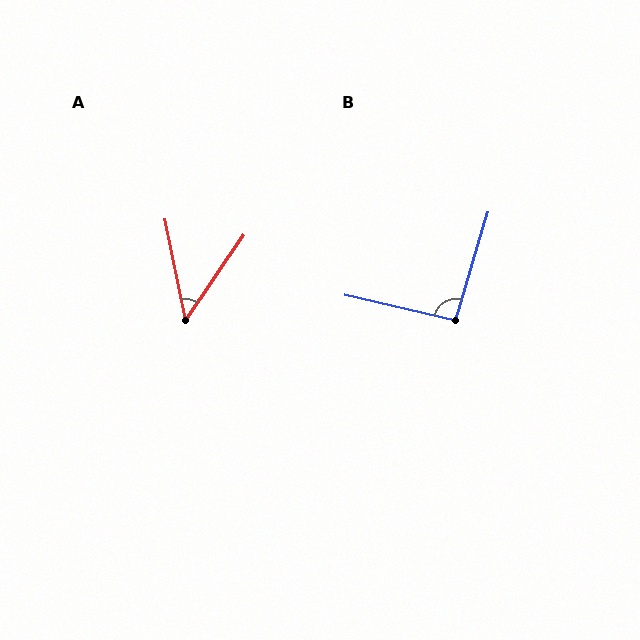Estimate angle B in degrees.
Approximately 94 degrees.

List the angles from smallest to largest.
A (46°), B (94°).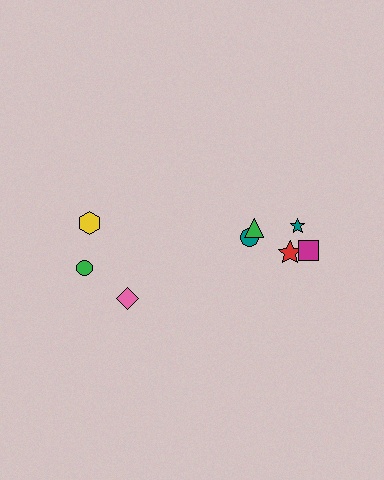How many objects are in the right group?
There are 5 objects.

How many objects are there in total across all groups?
There are 8 objects.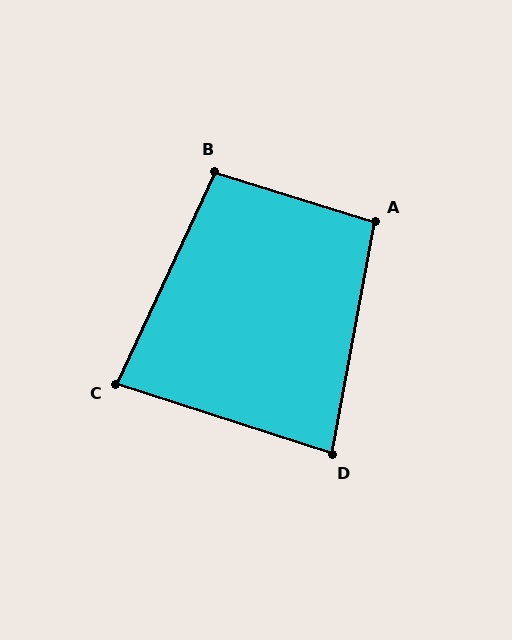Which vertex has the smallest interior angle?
D, at approximately 83 degrees.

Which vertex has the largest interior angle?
B, at approximately 97 degrees.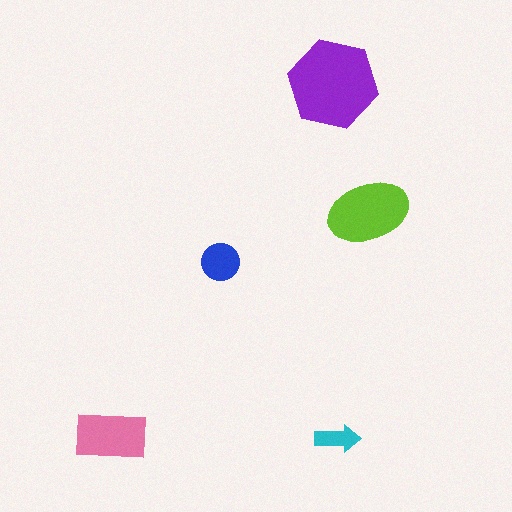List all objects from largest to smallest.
The purple hexagon, the lime ellipse, the pink rectangle, the blue circle, the cyan arrow.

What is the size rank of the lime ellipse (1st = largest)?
2nd.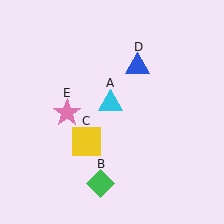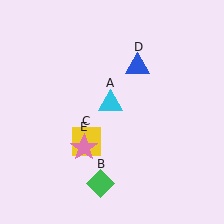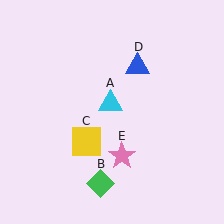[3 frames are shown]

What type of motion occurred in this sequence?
The pink star (object E) rotated counterclockwise around the center of the scene.